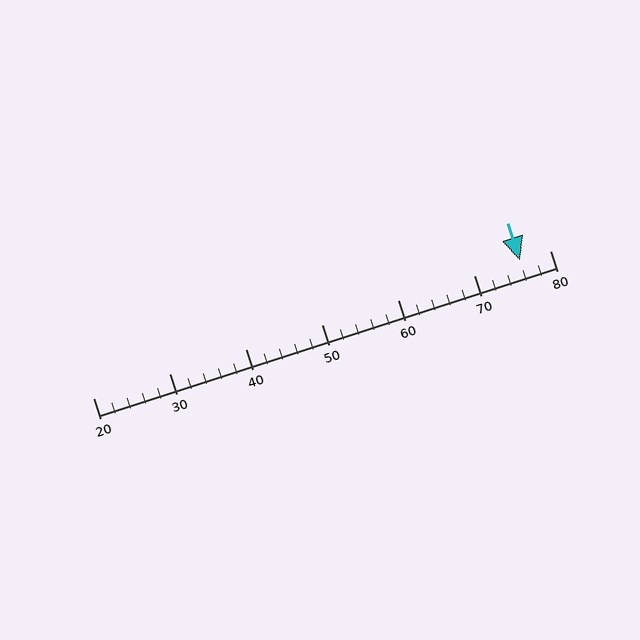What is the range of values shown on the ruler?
The ruler shows values from 20 to 80.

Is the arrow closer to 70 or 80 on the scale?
The arrow is closer to 80.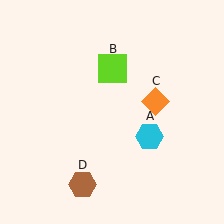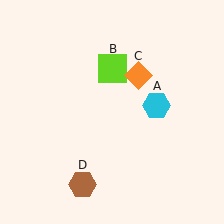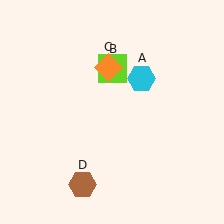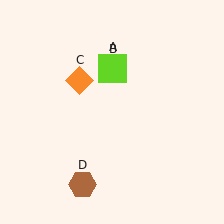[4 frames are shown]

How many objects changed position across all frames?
2 objects changed position: cyan hexagon (object A), orange diamond (object C).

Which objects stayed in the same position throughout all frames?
Lime square (object B) and brown hexagon (object D) remained stationary.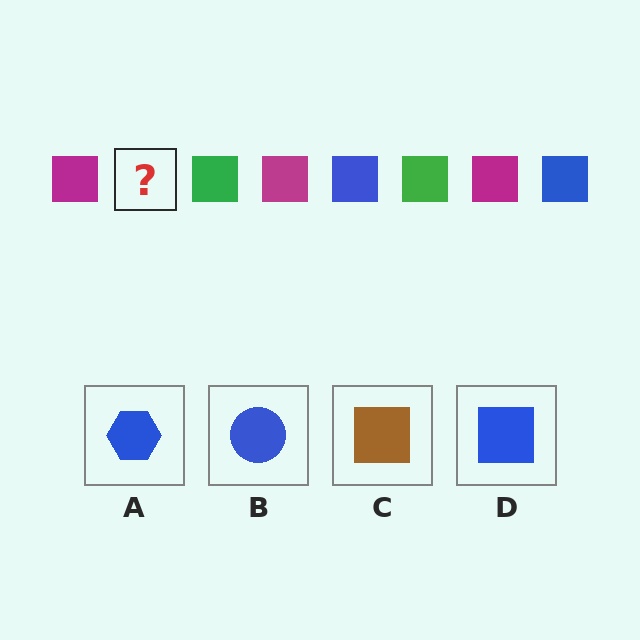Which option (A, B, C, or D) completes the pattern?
D.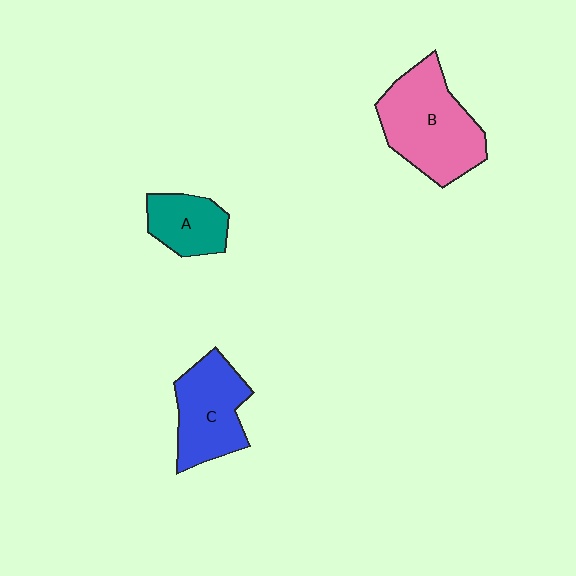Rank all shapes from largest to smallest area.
From largest to smallest: B (pink), C (blue), A (teal).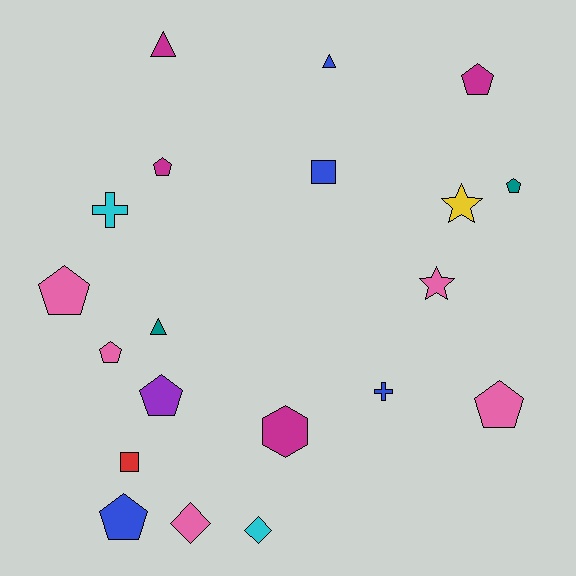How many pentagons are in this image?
There are 8 pentagons.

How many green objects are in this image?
There are no green objects.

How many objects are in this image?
There are 20 objects.